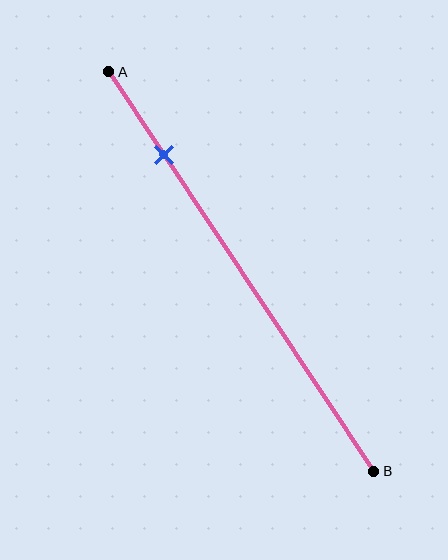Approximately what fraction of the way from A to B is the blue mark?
The blue mark is approximately 20% of the way from A to B.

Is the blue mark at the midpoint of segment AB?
No, the mark is at about 20% from A, not at the 50% midpoint.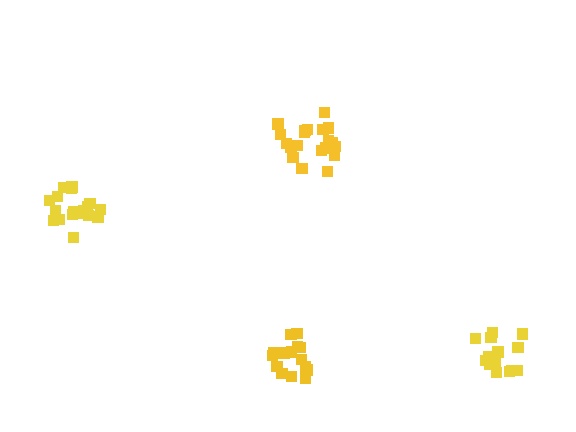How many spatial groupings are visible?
There are 4 spatial groupings.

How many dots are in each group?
Group 1: 18 dots, Group 2: 20 dots, Group 3: 16 dots, Group 4: 14 dots (68 total).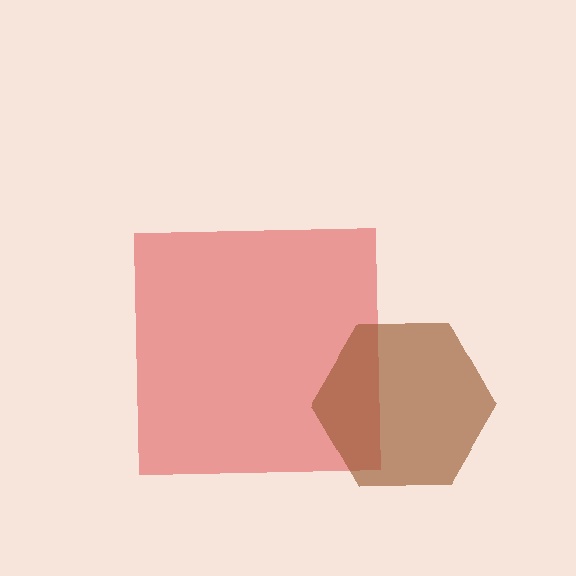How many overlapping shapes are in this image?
There are 2 overlapping shapes in the image.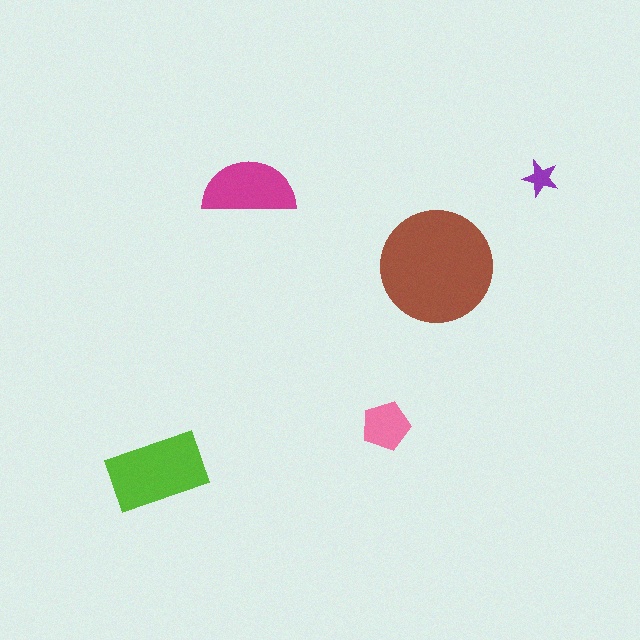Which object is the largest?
The brown circle.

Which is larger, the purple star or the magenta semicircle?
The magenta semicircle.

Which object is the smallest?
The purple star.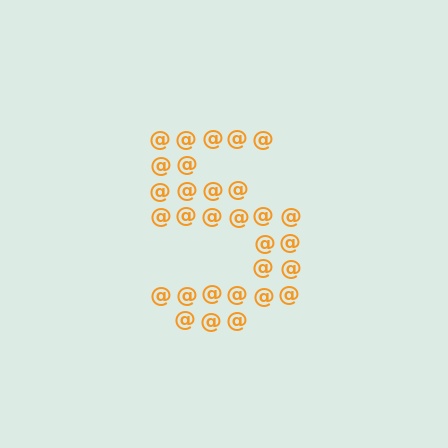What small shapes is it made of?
It is made of small at signs.